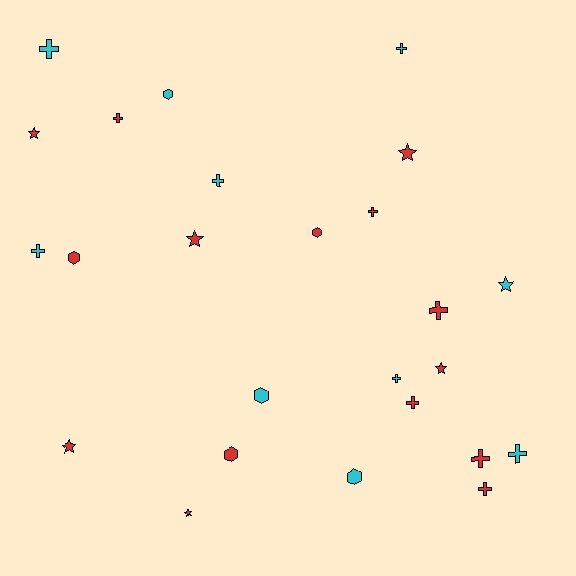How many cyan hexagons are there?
There are 3 cyan hexagons.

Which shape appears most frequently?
Cross, with 12 objects.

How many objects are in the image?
There are 25 objects.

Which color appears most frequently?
Red, with 15 objects.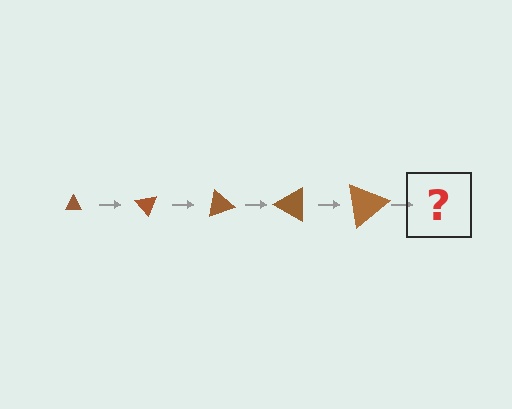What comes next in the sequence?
The next element should be a triangle, larger than the previous one and rotated 250 degrees from the start.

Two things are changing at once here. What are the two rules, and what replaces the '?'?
The two rules are that the triangle grows larger each step and it rotates 50 degrees each step. The '?' should be a triangle, larger than the previous one and rotated 250 degrees from the start.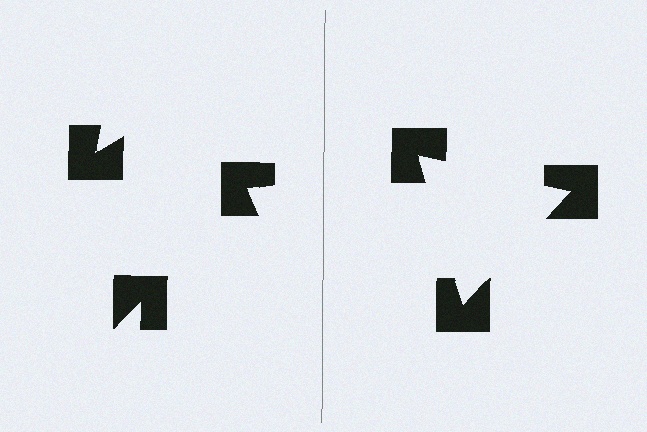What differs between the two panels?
The notched squares are positioned identically on both sides; only the wedge orientations differ. On the right they align to a triangle; on the left they are misaligned.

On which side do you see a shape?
An illusory triangle appears on the right side. On the left side the wedge cuts are rotated, so no coherent shape forms.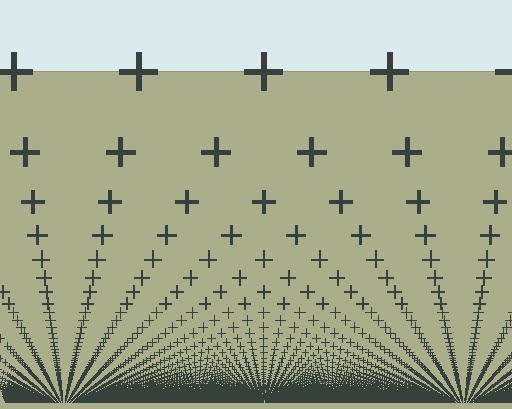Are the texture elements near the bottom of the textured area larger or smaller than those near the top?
Smaller. The gradient is inverted — elements near the bottom are smaller and denser.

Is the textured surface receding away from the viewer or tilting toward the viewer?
The surface appears to tilt toward the viewer. Texture elements get larger and sparser toward the top.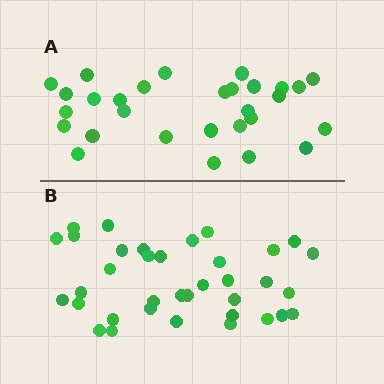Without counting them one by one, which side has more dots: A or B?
Region B (the bottom region) has more dots.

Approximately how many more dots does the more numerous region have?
Region B has roughly 8 or so more dots than region A.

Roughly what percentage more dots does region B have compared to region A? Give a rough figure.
About 25% more.